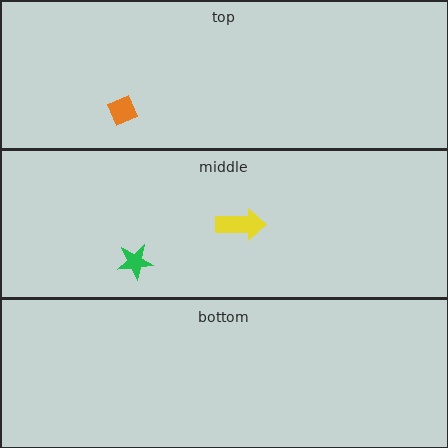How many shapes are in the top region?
1.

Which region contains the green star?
The middle region.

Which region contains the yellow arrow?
The middle region.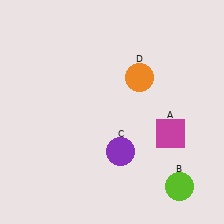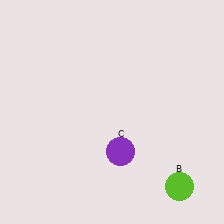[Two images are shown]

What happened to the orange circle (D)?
The orange circle (D) was removed in Image 2. It was in the top-right area of Image 1.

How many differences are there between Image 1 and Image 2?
There are 2 differences between the two images.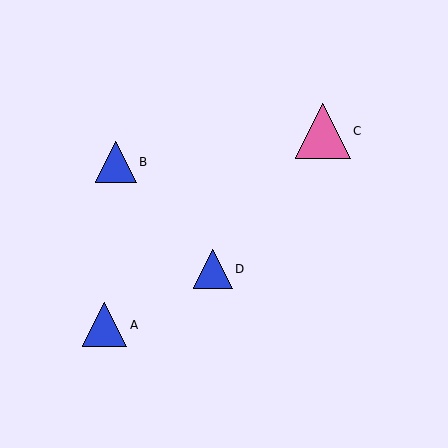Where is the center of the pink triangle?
The center of the pink triangle is at (323, 131).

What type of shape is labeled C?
Shape C is a pink triangle.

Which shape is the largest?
The pink triangle (labeled C) is the largest.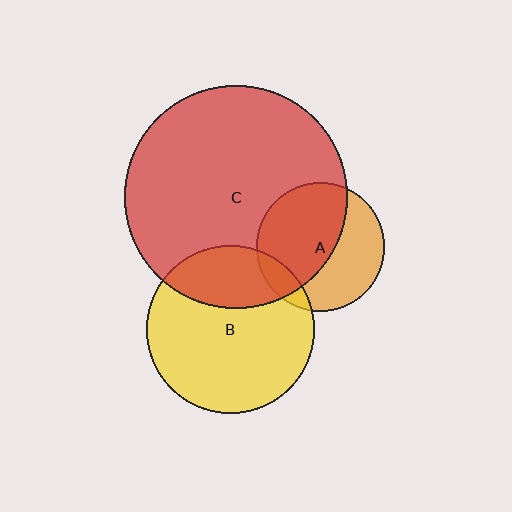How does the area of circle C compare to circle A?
Approximately 3.0 times.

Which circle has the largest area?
Circle C (red).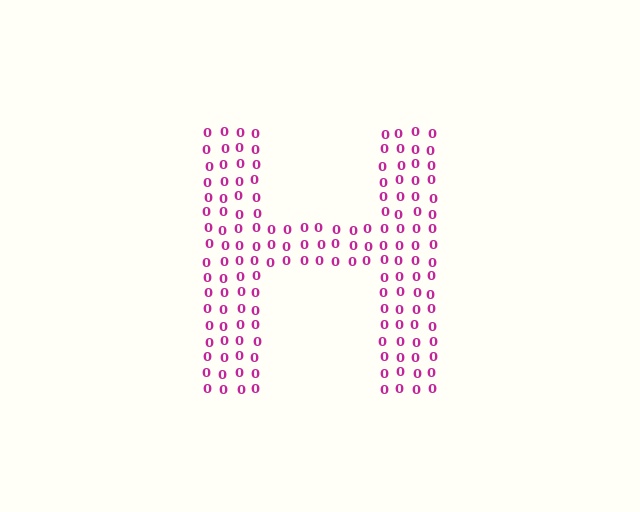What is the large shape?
The large shape is the letter H.